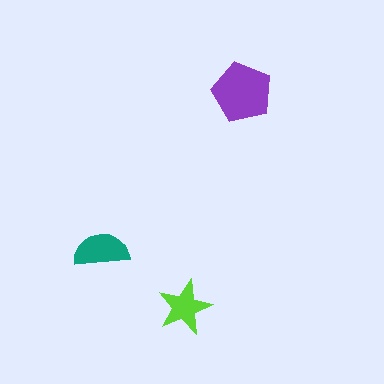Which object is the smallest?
The lime star.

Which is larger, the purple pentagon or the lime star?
The purple pentagon.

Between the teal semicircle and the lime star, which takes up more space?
The teal semicircle.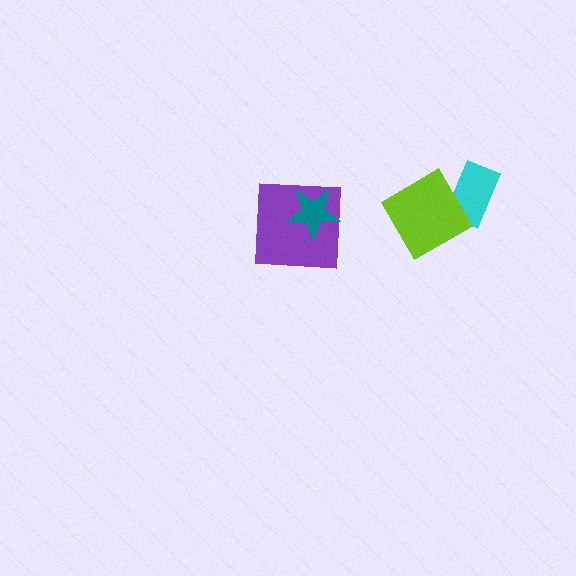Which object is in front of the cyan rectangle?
The lime diamond is in front of the cyan rectangle.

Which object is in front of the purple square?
The teal star is in front of the purple square.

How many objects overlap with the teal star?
1 object overlaps with the teal star.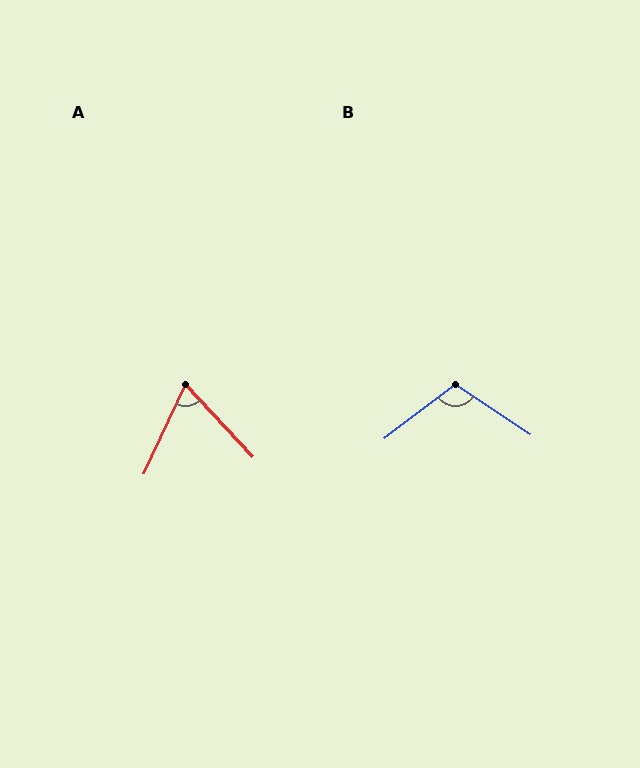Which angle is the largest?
B, at approximately 109 degrees.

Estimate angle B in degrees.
Approximately 109 degrees.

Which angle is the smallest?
A, at approximately 68 degrees.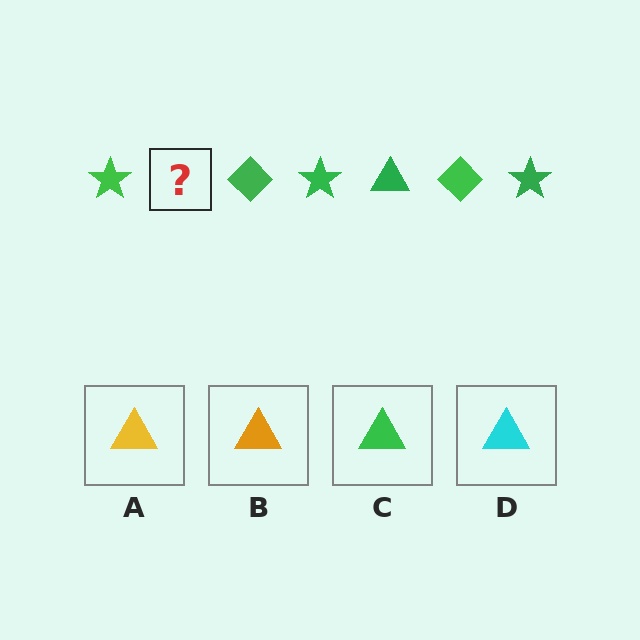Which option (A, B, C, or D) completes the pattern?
C.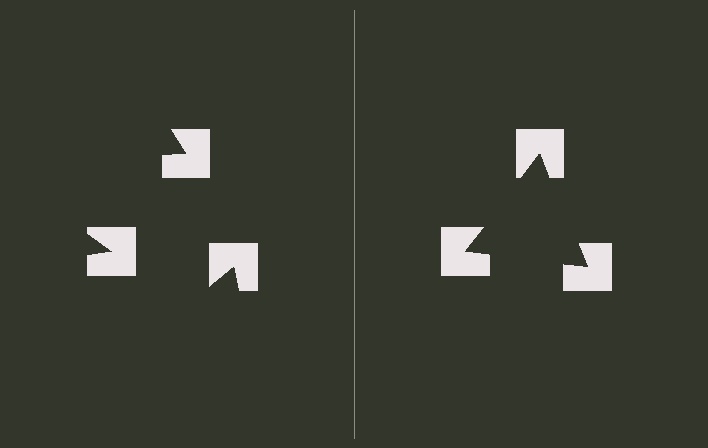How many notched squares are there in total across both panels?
6 — 3 on each side.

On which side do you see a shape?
An illusory triangle appears on the right side. On the left side the wedge cuts are rotated, so no coherent shape forms.